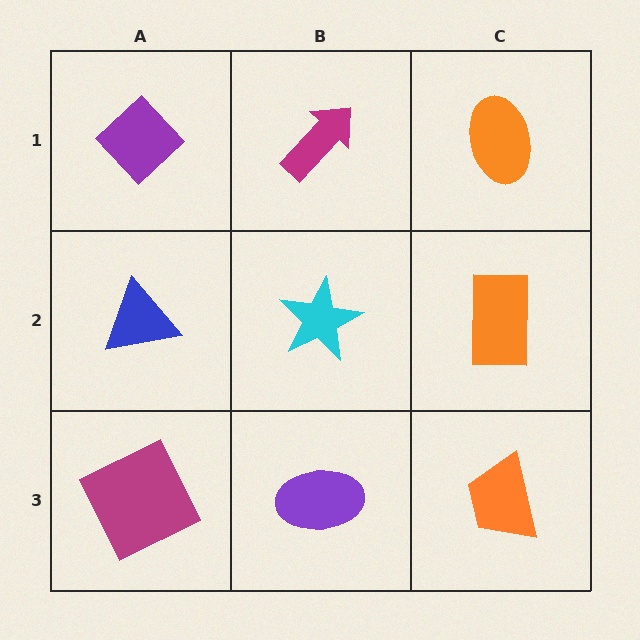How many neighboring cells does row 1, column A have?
2.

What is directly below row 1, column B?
A cyan star.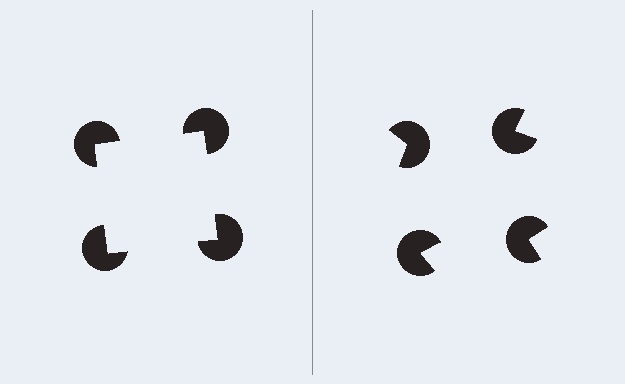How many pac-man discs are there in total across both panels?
8 — 4 on each side.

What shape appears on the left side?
An illusory square.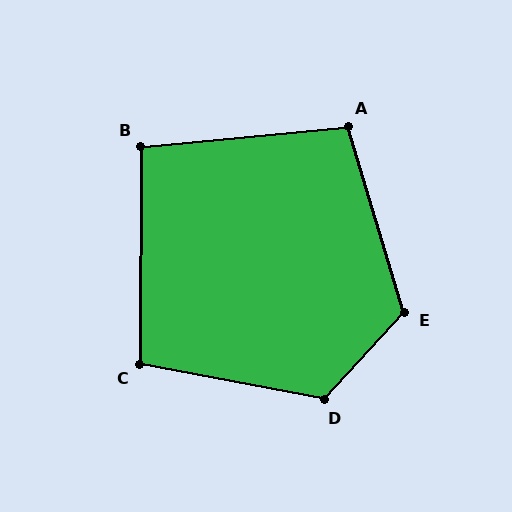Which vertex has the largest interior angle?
D, at approximately 122 degrees.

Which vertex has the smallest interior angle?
B, at approximately 96 degrees.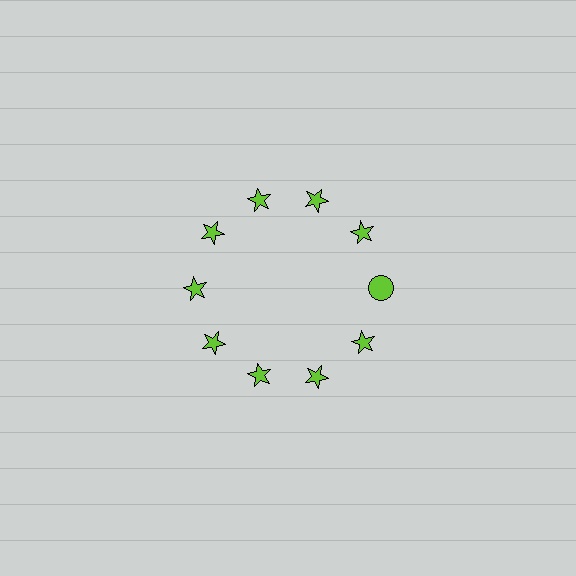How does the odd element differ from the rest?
It has a different shape: circle instead of star.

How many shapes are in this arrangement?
There are 10 shapes arranged in a ring pattern.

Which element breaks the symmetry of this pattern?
The lime circle at roughly the 3 o'clock position breaks the symmetry. All other shapes are lime stars.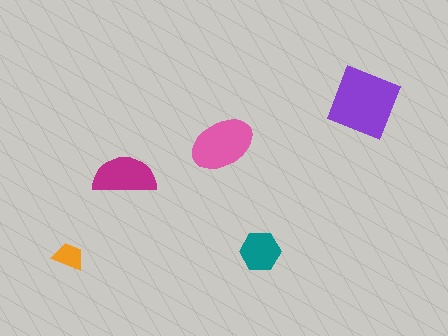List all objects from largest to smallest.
The purple diamond, the pink ellipse, the magenta semicircle, the teal hexagon, the orange trapezoid.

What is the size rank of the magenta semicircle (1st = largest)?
3rd.